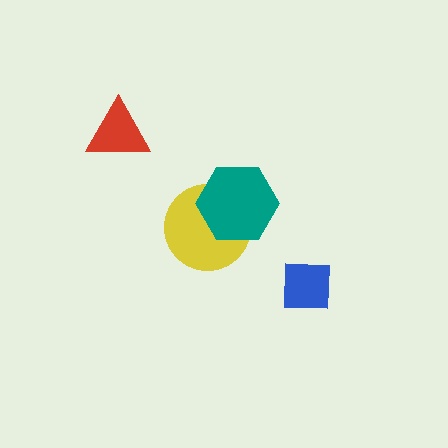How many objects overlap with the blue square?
0 objects overlap with the blue square.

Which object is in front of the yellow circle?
The teal hexagon is in front of the yellow circle.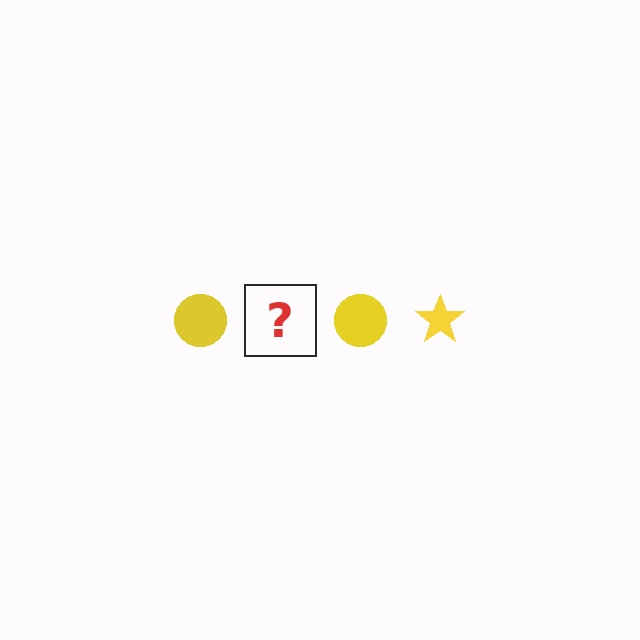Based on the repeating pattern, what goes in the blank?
The blank should be a yellow star.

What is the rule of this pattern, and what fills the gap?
The rule is that the pattern cycles through circle, star shapes in yellow. The gap should be filled with a yellow star.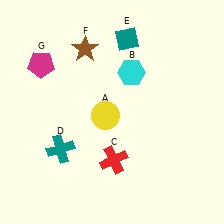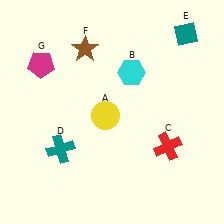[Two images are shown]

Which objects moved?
The objects that moved are: the red cross (C), the teal diamond (E).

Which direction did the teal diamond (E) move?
The teal diamond (E) moved right.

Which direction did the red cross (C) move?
The red cross (C) moved right.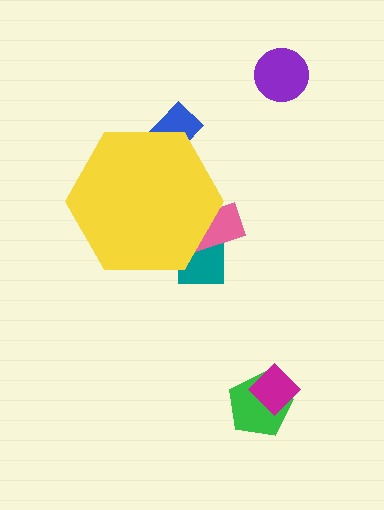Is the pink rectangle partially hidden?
Yes, the pink rectangle is partially hidden behind the yellow hexagon.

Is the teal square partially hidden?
Yes, the teal square is partially hidden behind the yellow hexagon.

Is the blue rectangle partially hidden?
Yes, the blue rectangle is partially hidden behind the yellow hexagon.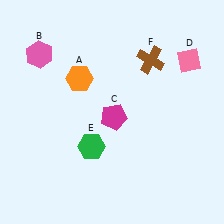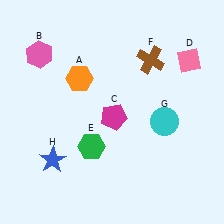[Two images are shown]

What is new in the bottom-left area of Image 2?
A blue star (H) was added in the bottom-left area of Image 2.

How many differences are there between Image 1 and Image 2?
There are 2 differences between the two images.